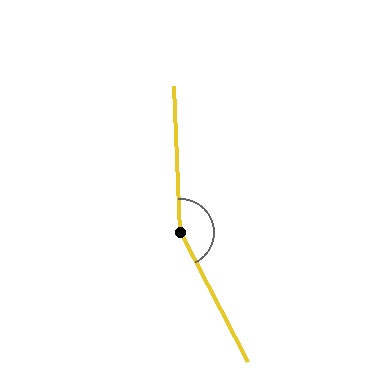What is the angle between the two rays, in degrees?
Approximately 155 degrees.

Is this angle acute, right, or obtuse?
It is obtuse.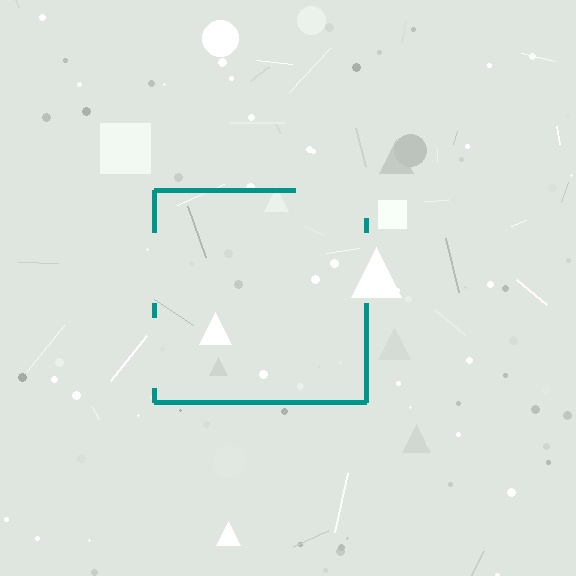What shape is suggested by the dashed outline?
The dashed outline suggests a square.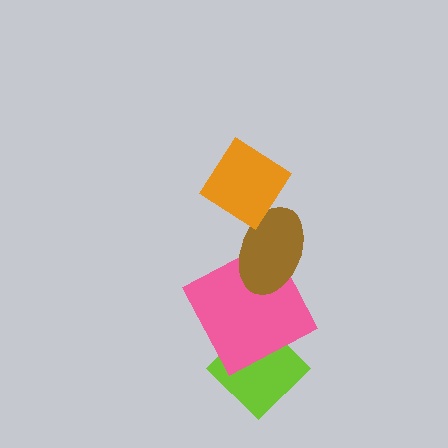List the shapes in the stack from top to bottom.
From top to bottom: the orange diamond, the brown ellipse, the pink square, the lime diamond.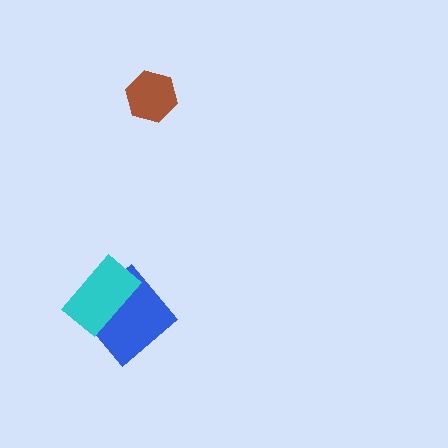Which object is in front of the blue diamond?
The cyan rectangle is in front of the blue diamond.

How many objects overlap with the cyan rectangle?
1 object overlaps with the cyan rectangle.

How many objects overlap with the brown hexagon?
0 objects overlap with the brown hexagon.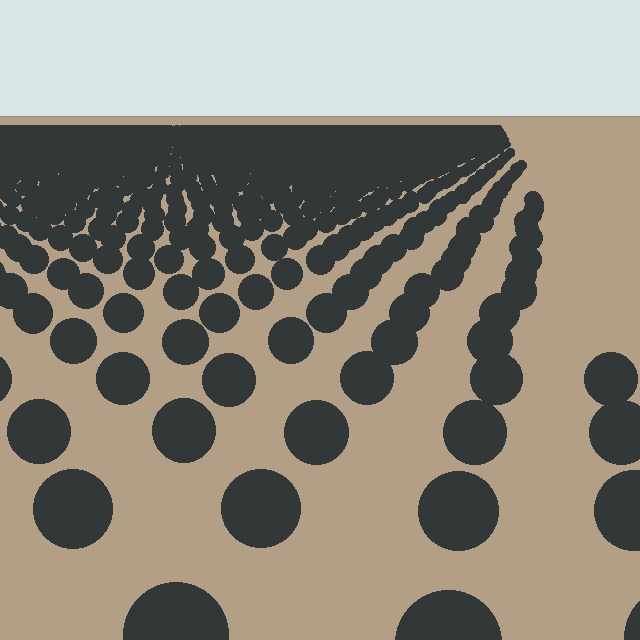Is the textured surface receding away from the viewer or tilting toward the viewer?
The surface is receding away from the viewer. Texture elements get smaller and denser toward the top.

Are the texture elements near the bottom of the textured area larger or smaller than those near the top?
Larger. Near the bottom, elements are closer to the viewer and appear at a bigger on-screen size.